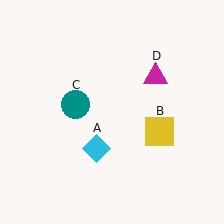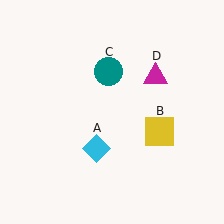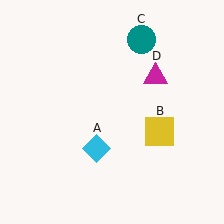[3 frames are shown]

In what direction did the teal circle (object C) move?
The teal circle (object C) moved up and to the right.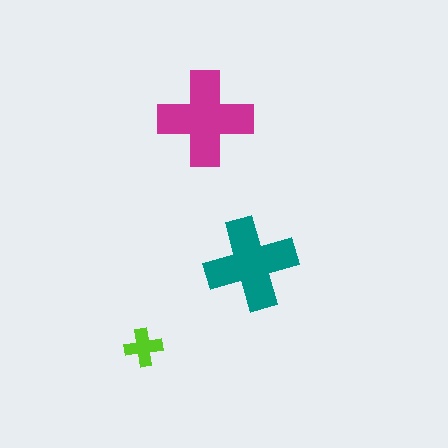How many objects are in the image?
There are 3 objects in the image.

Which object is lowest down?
The lime cross is bottommost.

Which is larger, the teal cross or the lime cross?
The teal one.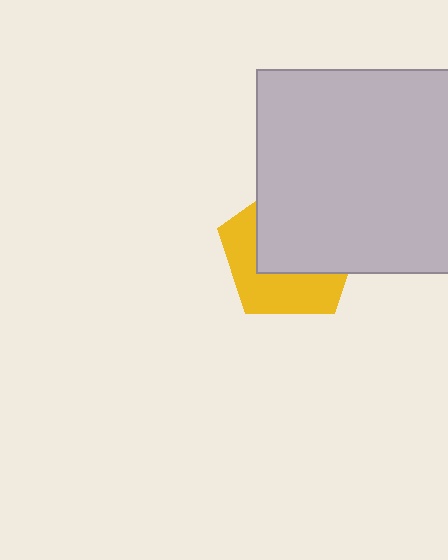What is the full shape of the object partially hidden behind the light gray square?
The partially hidden object is a yellow pentagon.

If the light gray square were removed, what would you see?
You would see the complete yellow pentagon.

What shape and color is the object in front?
The object in front is a light gray square.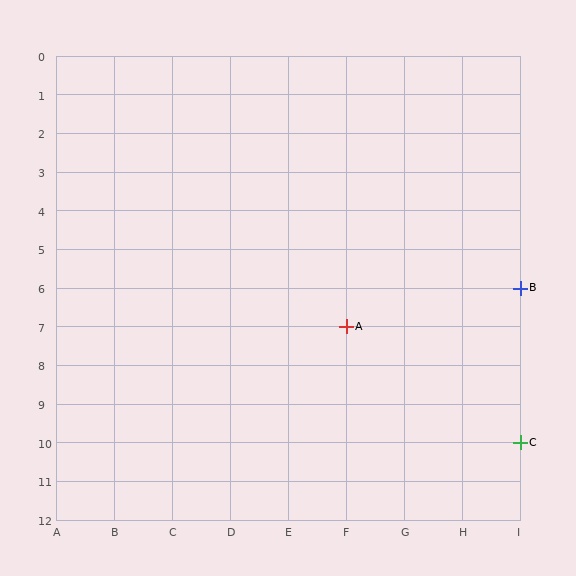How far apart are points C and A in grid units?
Points C and A are 3 columns and 3 rows apart (about 4.2 grid units diagonally).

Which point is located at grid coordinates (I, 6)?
Point B is at (I, 6).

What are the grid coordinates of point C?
Point C is at grid coordinates (I, 10).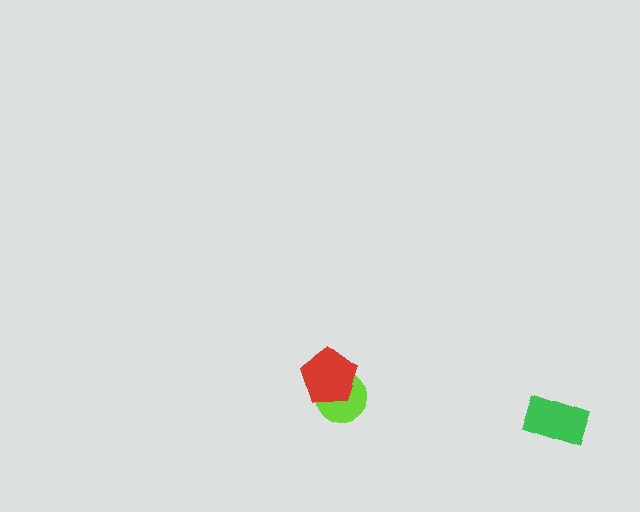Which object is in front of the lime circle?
The red pentagon is in front of the lime circle.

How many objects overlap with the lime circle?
1 object overlaps with the lime circle.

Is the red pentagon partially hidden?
No, no other shape covers it.